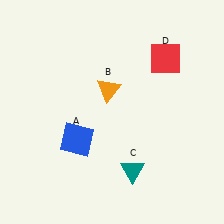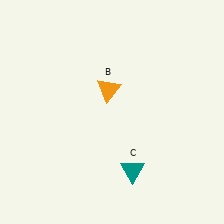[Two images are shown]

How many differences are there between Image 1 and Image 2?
There are 2 differences between the two images.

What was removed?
The blue square (A), the red square (D) were removed in Image 2.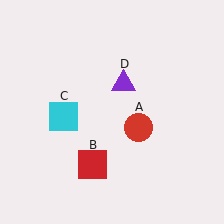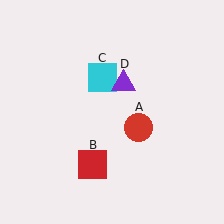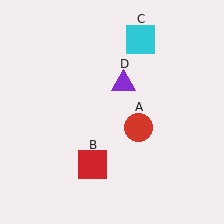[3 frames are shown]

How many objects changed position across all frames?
1 object changed position: cyan square (object C).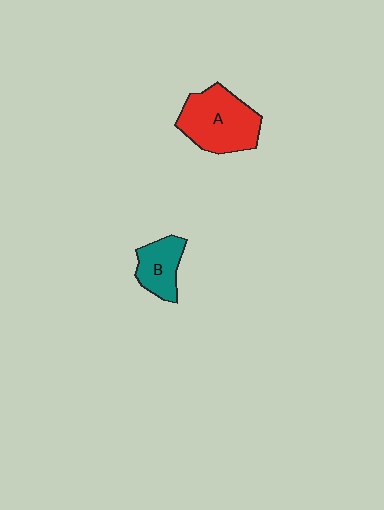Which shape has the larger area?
Shape A (red).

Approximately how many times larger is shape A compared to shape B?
Approximately 1.8 times.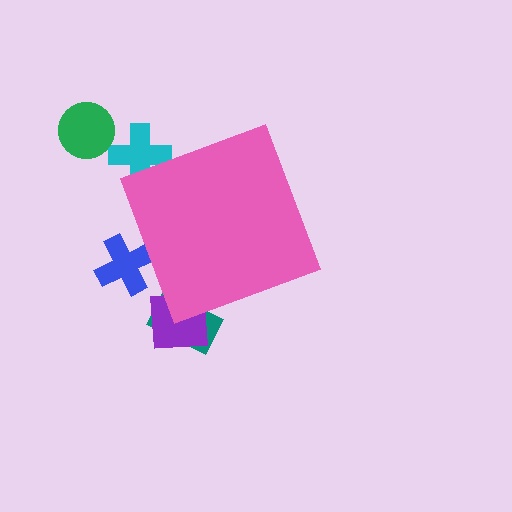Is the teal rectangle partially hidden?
Yes, the teal rectangle is partially hidden behind the pink diamond.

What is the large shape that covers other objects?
A pink diamond.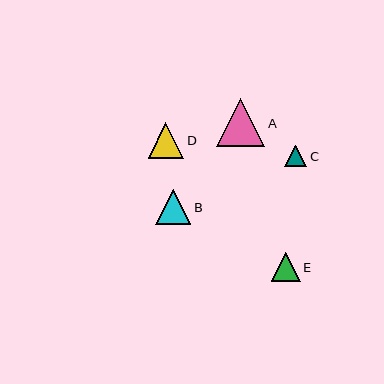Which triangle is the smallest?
Triangle C is the smallest with a size of approximately 22 pixels.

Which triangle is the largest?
Triangle A is the largest with a size of approximately 48 pixels.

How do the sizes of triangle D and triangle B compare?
Triangle D and triangle B are approximately the same size.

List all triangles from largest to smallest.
From largest to smallest: A, D, B, E, C.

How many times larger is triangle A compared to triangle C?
Triangle A is approximately 2.2 times the size of triangle C.